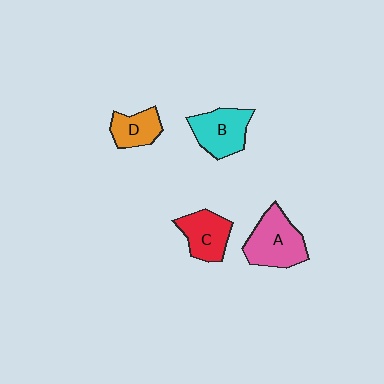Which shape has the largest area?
Shape A (pink).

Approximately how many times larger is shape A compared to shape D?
Approximately 1.7 times.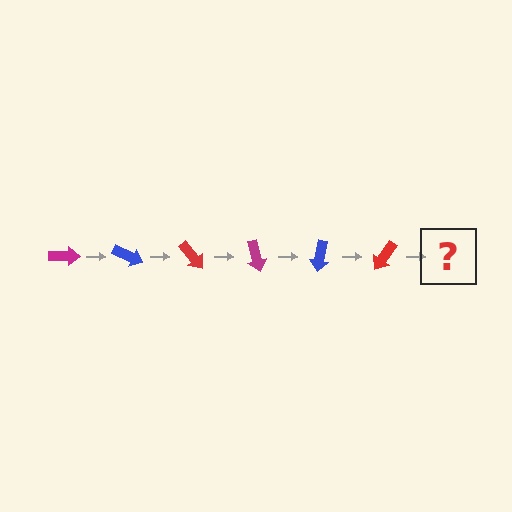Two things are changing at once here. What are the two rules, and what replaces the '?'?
The two rules are that it rotates 25 degrees each step and the color cycles through magenta, blue, and red. The '?' should be a magenta arrow, rotated 150 degrees from the start.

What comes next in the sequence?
The next element should be a magenta arrow, rotated 150 degrees from the start.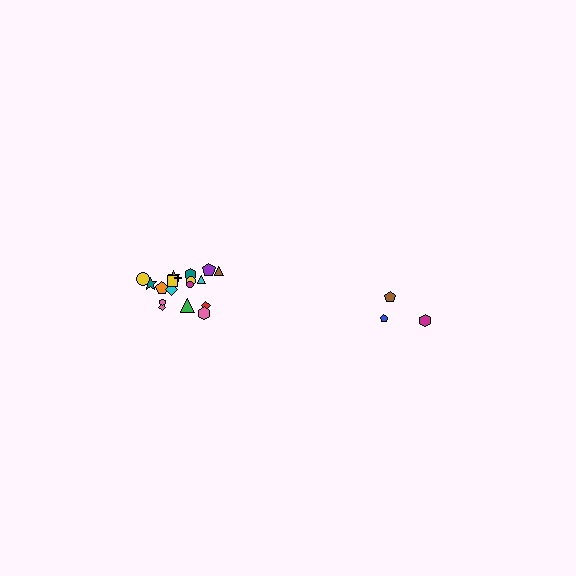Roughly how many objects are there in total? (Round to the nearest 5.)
Roughly 20 objects in total.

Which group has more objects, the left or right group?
The left group.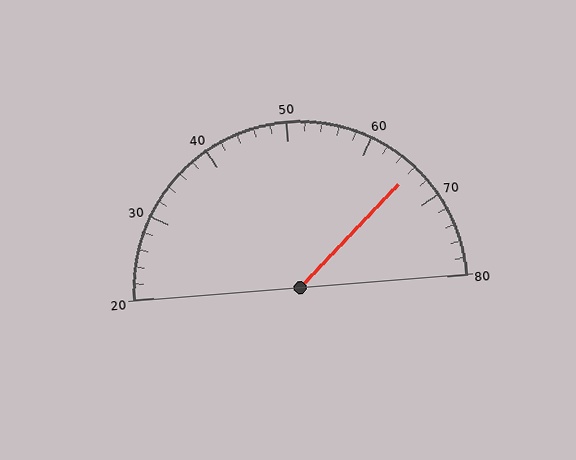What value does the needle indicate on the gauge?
The needle indicates approximately 66.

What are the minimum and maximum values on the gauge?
The gauge ranges from 20 to 80.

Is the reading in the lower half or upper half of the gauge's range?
The reading is in the upper half of the range (20 to 80).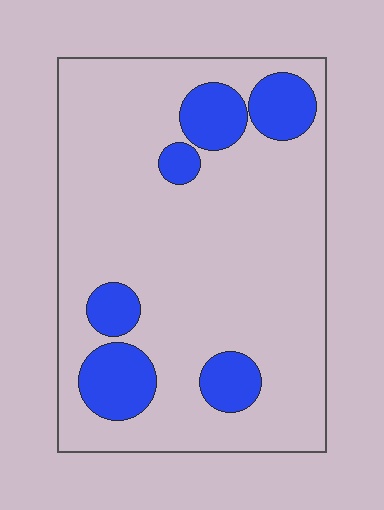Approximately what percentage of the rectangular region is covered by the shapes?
Approximately 20%.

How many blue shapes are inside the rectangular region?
6.